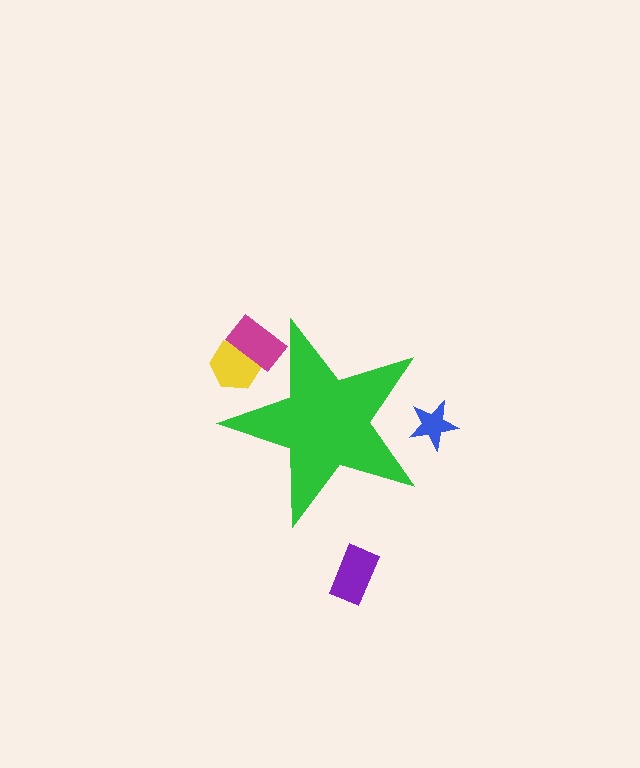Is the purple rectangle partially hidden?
No, the purple rectangle is fully visible.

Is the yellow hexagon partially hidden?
Yes, the yellow hexagon is partially hidden behind the green star.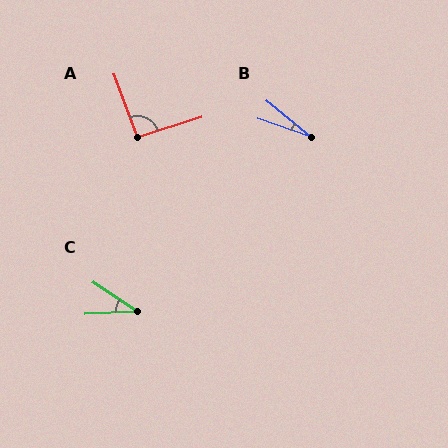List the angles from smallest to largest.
B (20°), C (36°), A (93°).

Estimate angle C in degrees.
Approximately 36 degrees.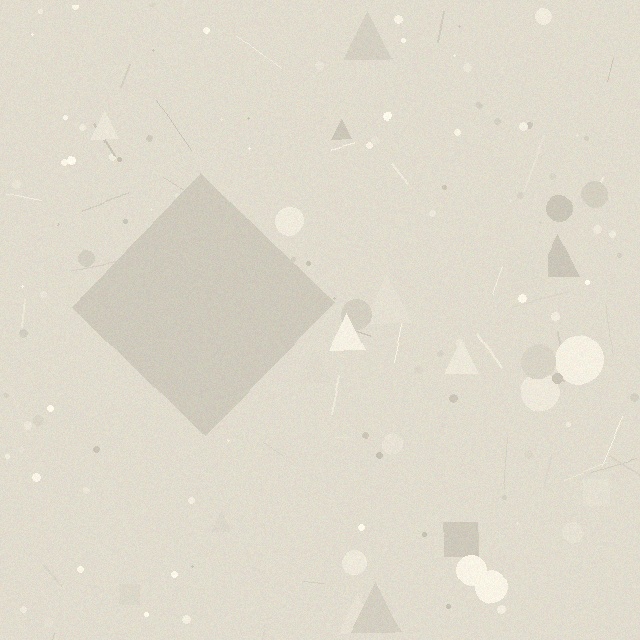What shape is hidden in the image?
A diamond is hidden in the image.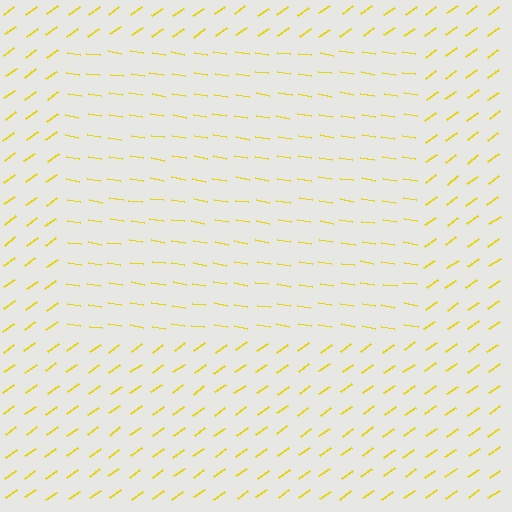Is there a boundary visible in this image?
Yes, there is a texture boundary formed by a change in line orientation.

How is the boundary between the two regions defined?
The boundary is defined purely by a change in line orientation (approximately 45 degrees difference). All lines are the same color and thickness.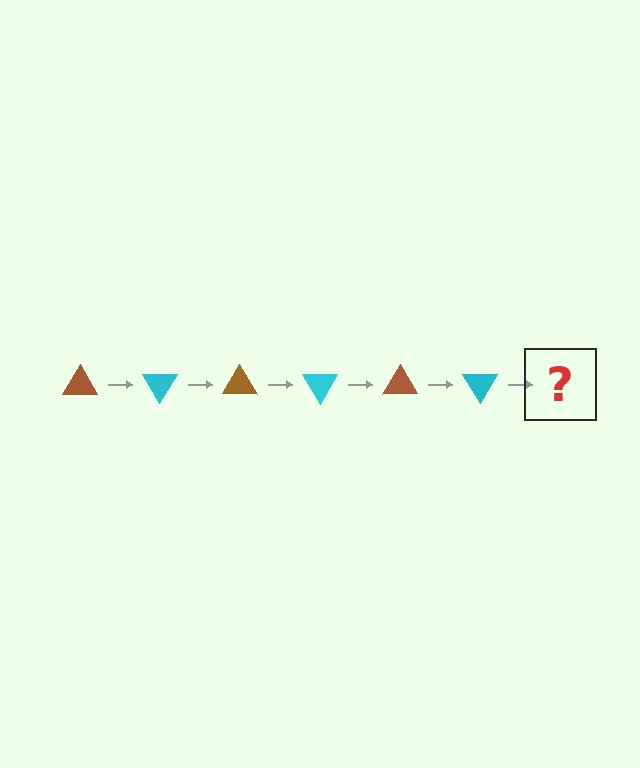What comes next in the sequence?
The next element should be a brown triangle, rotated 360 degrees from the start.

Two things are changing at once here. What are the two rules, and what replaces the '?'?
The two rules are that it rotates 60 degrees each step and the color cycles through brown and cyan. The '?' should be a brown triangle, rotated 360 degrees from the start.